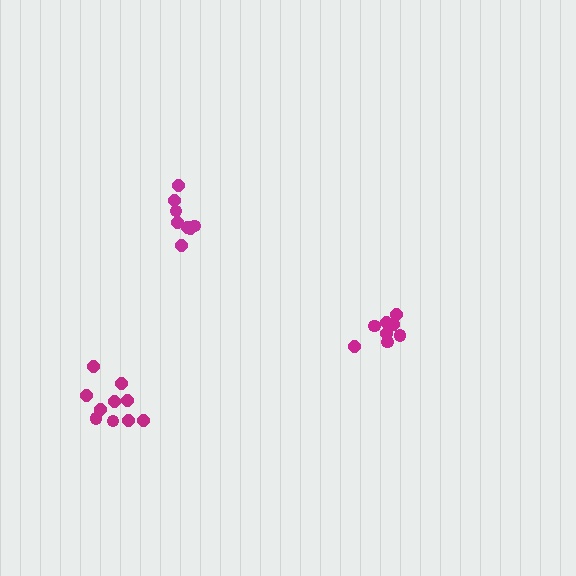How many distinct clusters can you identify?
There are 3 distinct clusters.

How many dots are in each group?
Group 1: 10 dots, Group 2: 8 dots, Group 3: 8 dots (26 total).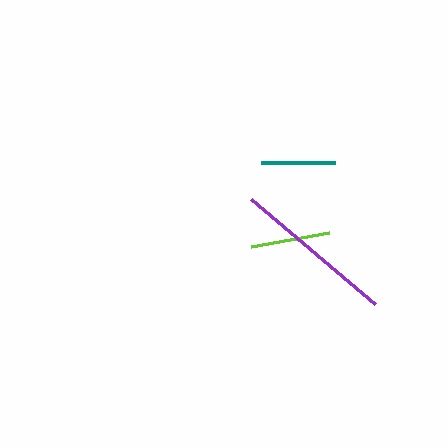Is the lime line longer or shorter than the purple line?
The purple line is longer than the lime line.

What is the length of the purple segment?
The purple segment is approximately 162 pixels long.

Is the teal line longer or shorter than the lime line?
The lime line is longer than the teal line.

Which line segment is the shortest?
The teal line is the shortest at approximately 73 pixels.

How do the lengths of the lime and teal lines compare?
The lime and teal lines are approximately the same length.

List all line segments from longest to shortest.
From longest to shortest: purple, lime, teal.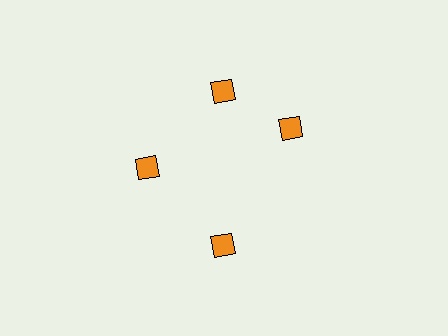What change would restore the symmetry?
The symmetry would be restored by rotating it back into even spacing with its neighbors so that all 4 diamonds sit at equal angles and equal distance from the center.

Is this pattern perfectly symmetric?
No. The 4 orange diamonds are arranged in a ring, but one element near the 3 o'clock position is rotated out of alignment along the ring, breaking the 4-fold rotational symmetry.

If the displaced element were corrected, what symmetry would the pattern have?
It would have 4-fold rotational symmetry — the pattern would map onto itself every 90 degrees.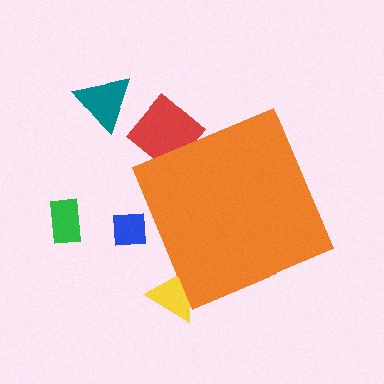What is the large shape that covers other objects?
An orange diamond.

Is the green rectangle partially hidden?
No, the green rectangle is fully visible.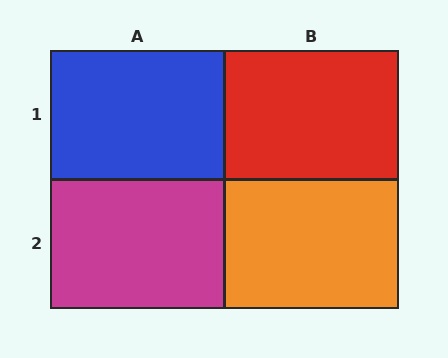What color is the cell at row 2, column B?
Orange.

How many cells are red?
1 cell is red.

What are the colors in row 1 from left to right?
Blue, red.